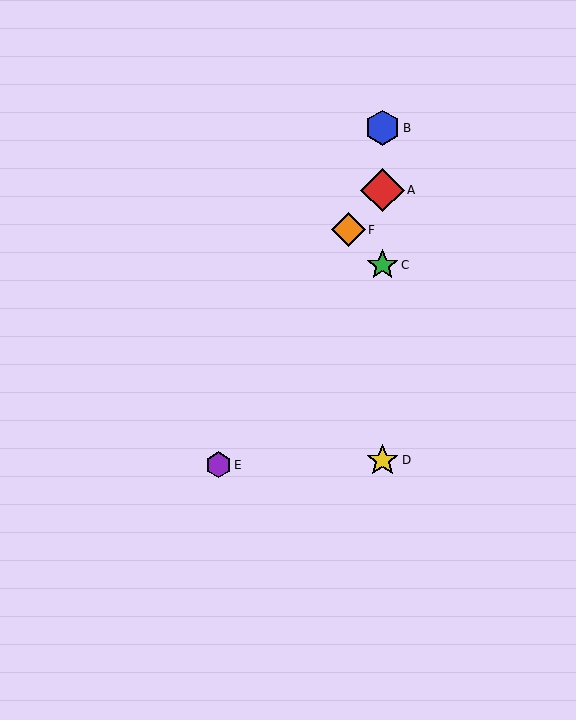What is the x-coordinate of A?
Object A is at x≈383.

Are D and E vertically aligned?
No, D is at x≈383 and E is at x≈218.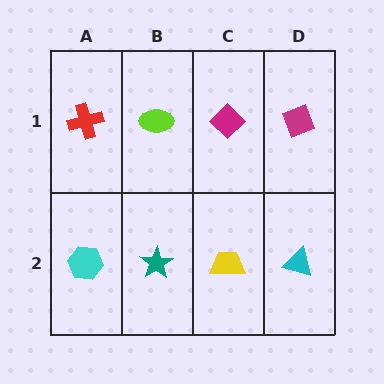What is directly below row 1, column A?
A cyan hexagon.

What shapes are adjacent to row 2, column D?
A magenta diamond (row 1, column D), a yellow trapezoid (row 2, column C).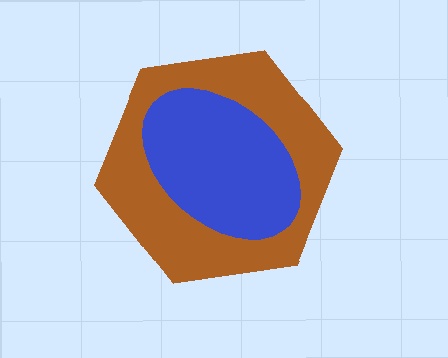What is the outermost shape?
The brown hexagon.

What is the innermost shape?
The blue ellipse.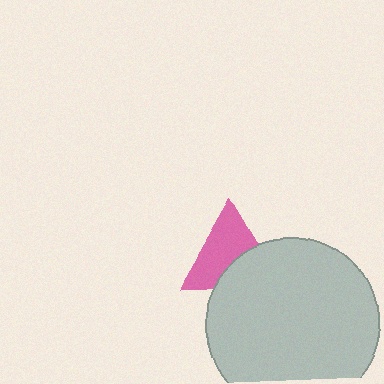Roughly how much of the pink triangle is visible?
About half of it is visible (roughly 62%).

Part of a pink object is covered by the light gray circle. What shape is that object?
It is a triangle.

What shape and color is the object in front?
The object in front is a light gray circle.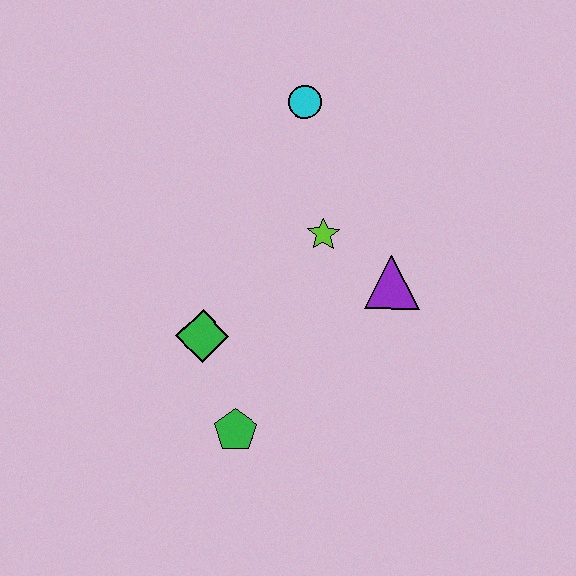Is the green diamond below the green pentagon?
No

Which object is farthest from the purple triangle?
The green pentagon is farthest from the purple triangle.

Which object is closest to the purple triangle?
The lime star is closest to the purple triangle.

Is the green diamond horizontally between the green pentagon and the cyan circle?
No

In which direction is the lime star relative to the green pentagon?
The lime star is above the green pentagon.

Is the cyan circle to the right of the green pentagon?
Yes